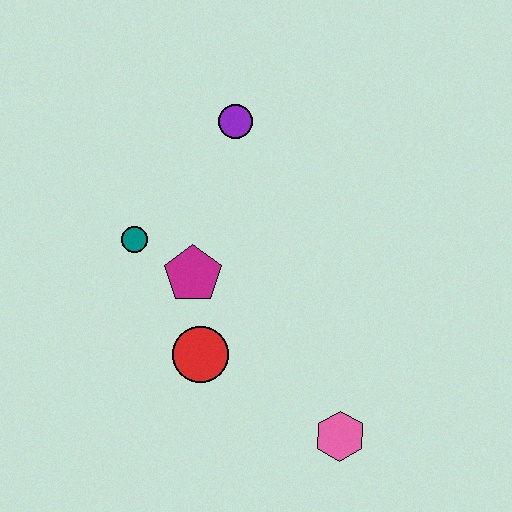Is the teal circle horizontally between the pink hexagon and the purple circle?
No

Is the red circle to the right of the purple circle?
No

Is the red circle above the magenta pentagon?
No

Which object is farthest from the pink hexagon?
The purple circle is farthest from the pink hexagon.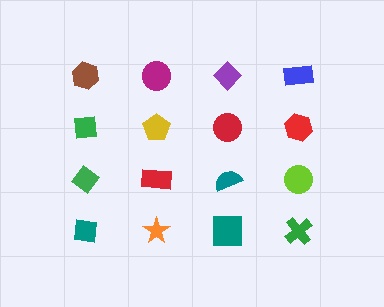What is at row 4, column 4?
A green cross.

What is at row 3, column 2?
A red rectangle.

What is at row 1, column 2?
A magenta circle.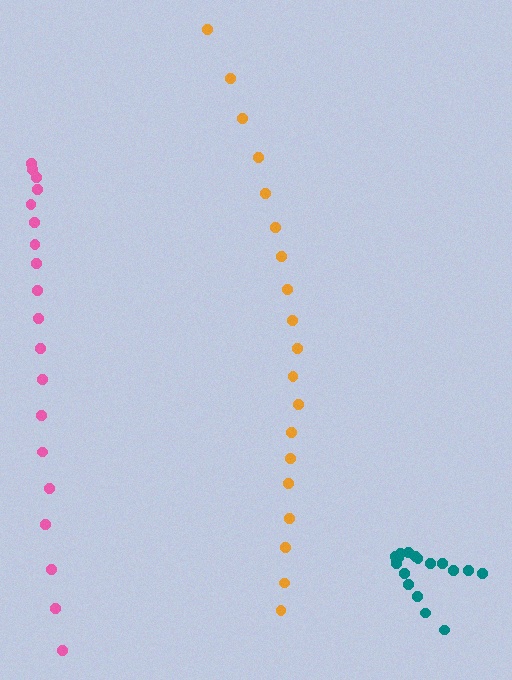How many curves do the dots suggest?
There are 3 distinct paths.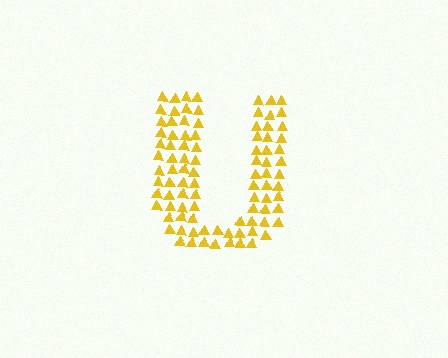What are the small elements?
The small elements are triangles.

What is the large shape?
The large shape is the letter U.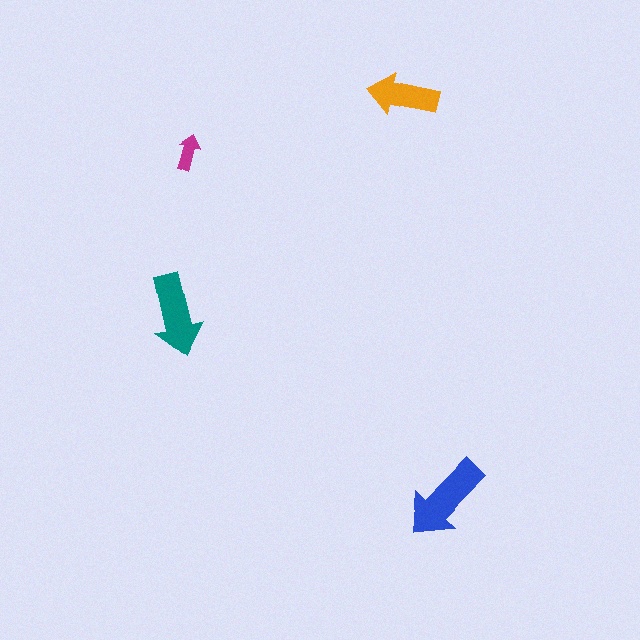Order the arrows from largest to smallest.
the blue one, the teal one, the orange one, the magenta one.